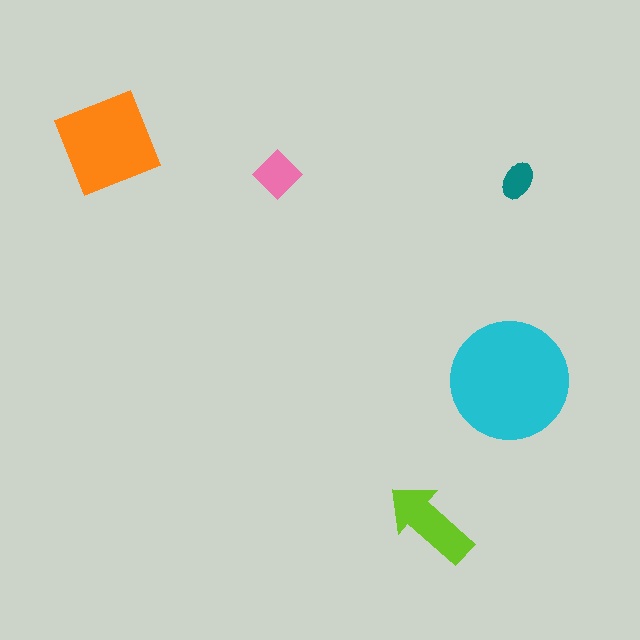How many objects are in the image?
There are 5 objects in the image.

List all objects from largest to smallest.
The cyan circle, the orange square, the lime arrow, the pink diamond, the teal ellipse.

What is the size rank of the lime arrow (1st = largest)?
3rd.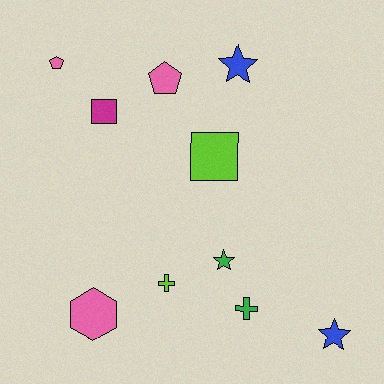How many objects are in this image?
There are 10 objects.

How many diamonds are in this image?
There are no diamonds.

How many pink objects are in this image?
There are 3 pink objects.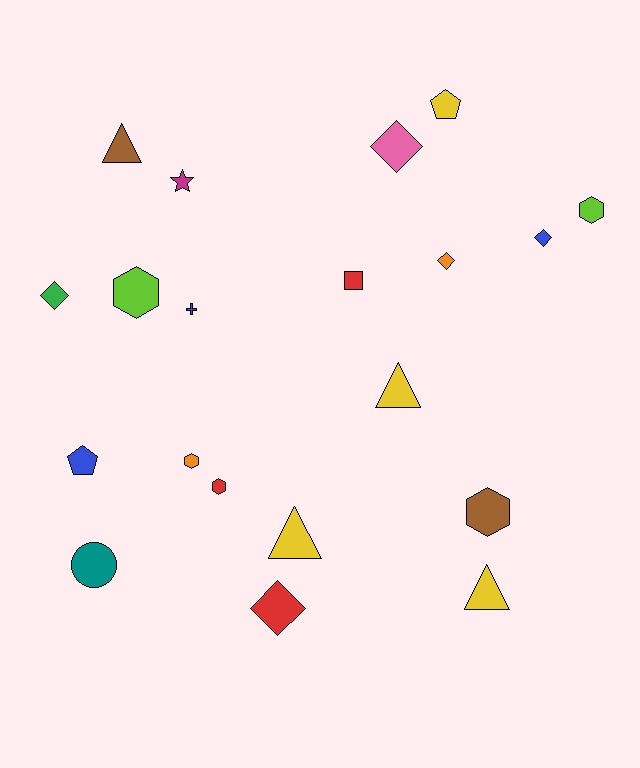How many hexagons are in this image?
There are 5 hexagons.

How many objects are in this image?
There are 20 objects.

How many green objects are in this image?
There is 1 green object.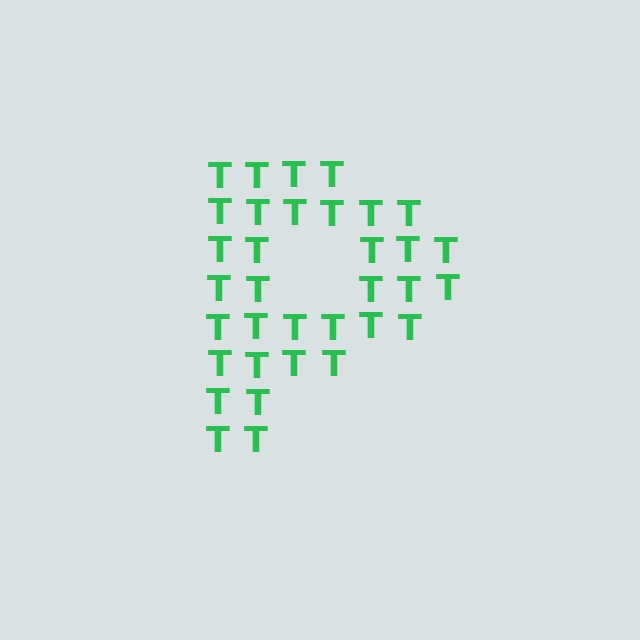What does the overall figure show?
The overall figure shows the letter P.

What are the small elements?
The small elements are letter T's.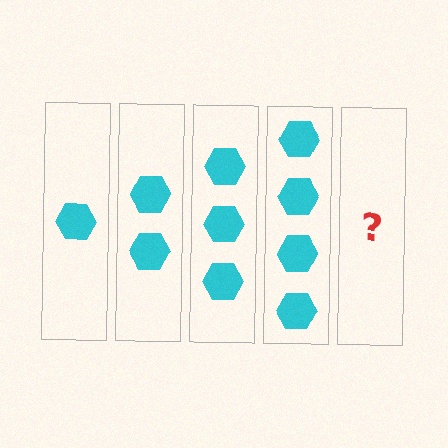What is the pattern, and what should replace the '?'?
The pattern is that each step adds one more hexagon. The '?' should be 5 hexagons.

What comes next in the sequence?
The next element should be 5 hexagons.